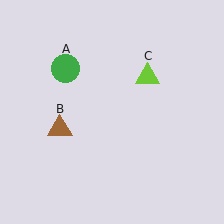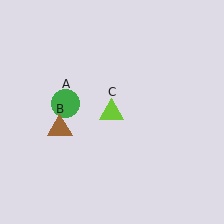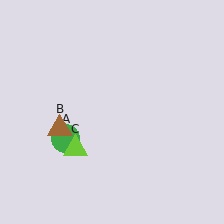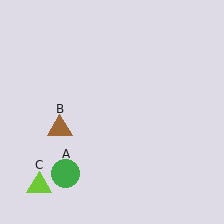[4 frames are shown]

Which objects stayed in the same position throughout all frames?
Brown triangle (object B) remained stationary.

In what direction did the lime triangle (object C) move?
The lime triangle (object C) moved down and to the left.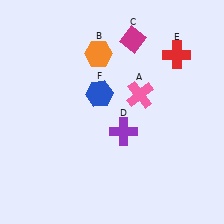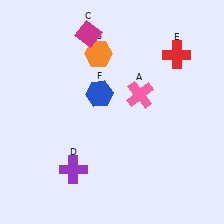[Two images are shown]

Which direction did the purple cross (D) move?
The purple cross (D) moved left.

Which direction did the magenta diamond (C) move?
The magenta diamond (C) moved left.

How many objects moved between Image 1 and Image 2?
2 objects moved between the two images.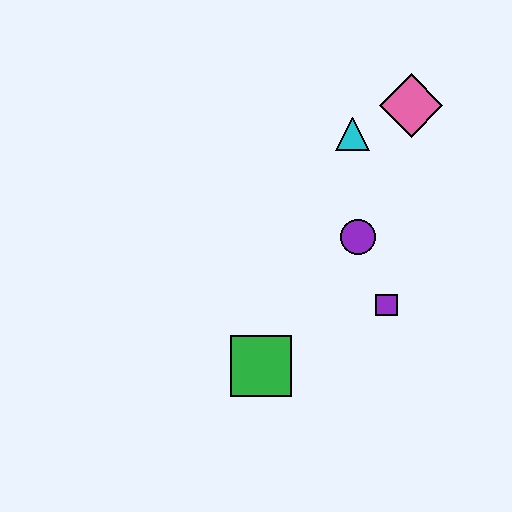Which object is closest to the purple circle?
The purple square is closest to the purple circle.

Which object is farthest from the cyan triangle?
The green square is farthest from the cyan triangle.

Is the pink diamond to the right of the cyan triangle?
Yes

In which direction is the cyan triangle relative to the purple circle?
The cyan triangle is above the purple circle.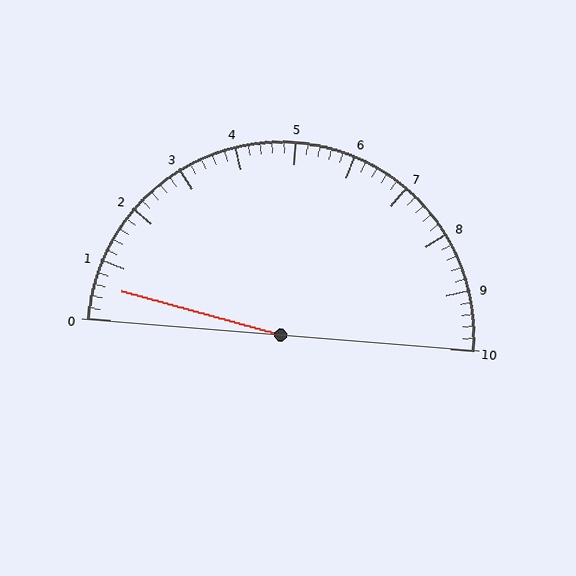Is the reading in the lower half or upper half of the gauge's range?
The reading is in the lower half of the range (0 to 10).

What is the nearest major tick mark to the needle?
The nearest major tick mark is 1.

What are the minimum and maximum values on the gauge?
The gauge ranges from 0 to 10.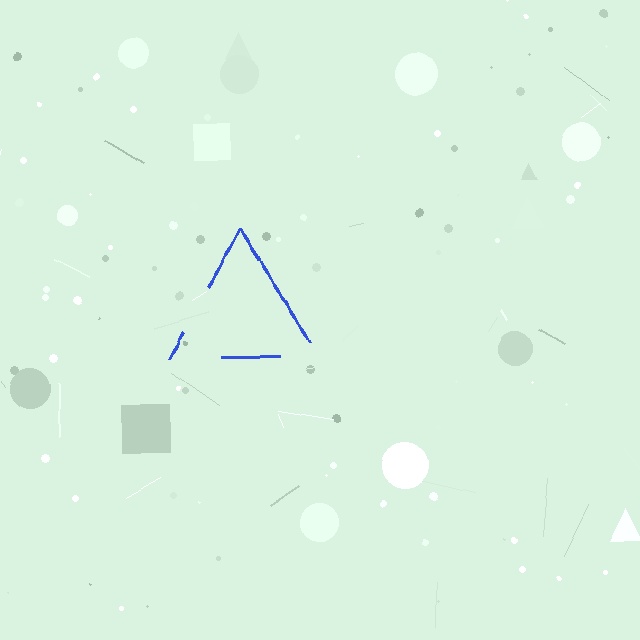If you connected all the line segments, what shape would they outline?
They would outline a triangle.